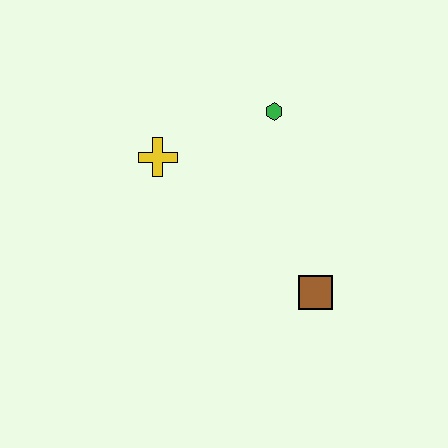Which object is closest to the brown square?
The green hexagon is closest to the brown square.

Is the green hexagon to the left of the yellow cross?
No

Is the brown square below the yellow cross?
Yes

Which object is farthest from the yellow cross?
The brown square is farthest from the yellow cross.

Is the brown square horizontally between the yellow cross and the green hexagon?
No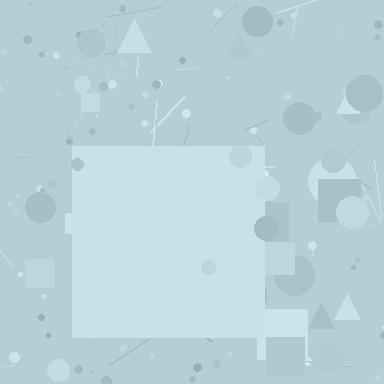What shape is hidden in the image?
A square is hidden in the image.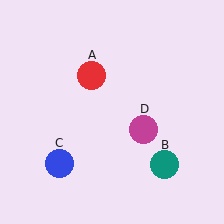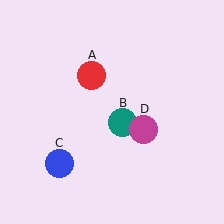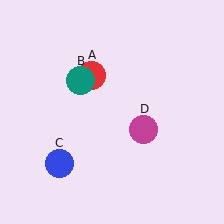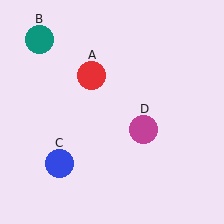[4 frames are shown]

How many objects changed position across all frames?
1 object changed position: teal circle (object B).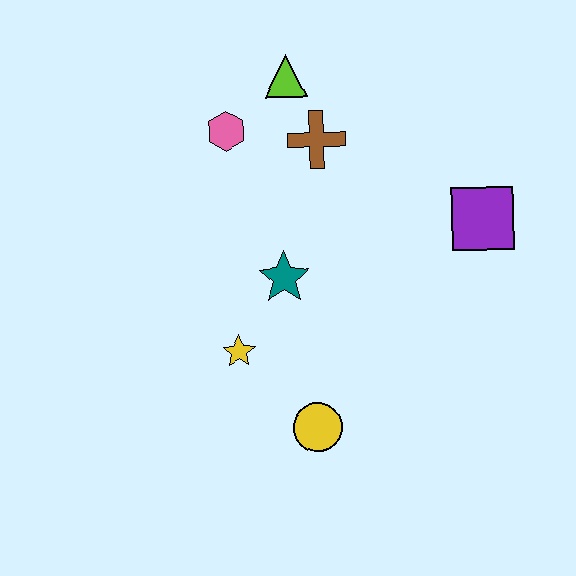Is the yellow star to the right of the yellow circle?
No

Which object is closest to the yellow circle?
The yellow star is closest to the yellow circle.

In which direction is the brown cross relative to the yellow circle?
The brown cross is above the yellow circle.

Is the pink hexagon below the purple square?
No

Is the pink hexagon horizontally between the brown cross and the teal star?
No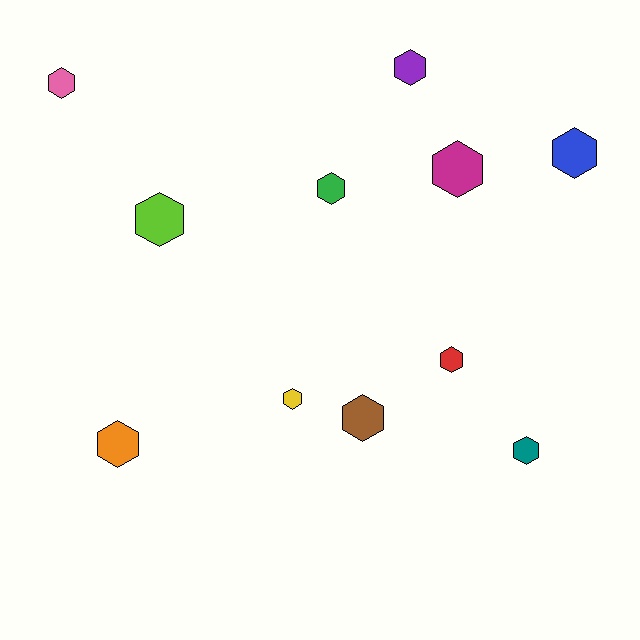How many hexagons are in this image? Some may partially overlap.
There are 11 hexagons.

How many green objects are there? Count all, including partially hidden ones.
There is 1 green object.